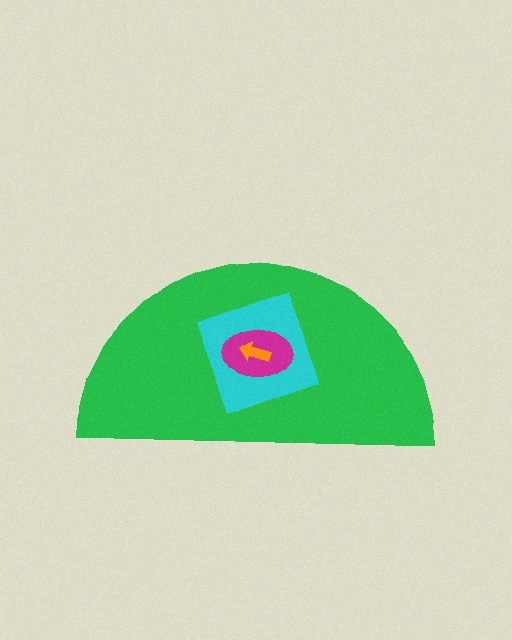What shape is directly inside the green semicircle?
The cyan square.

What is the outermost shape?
The green semicircle.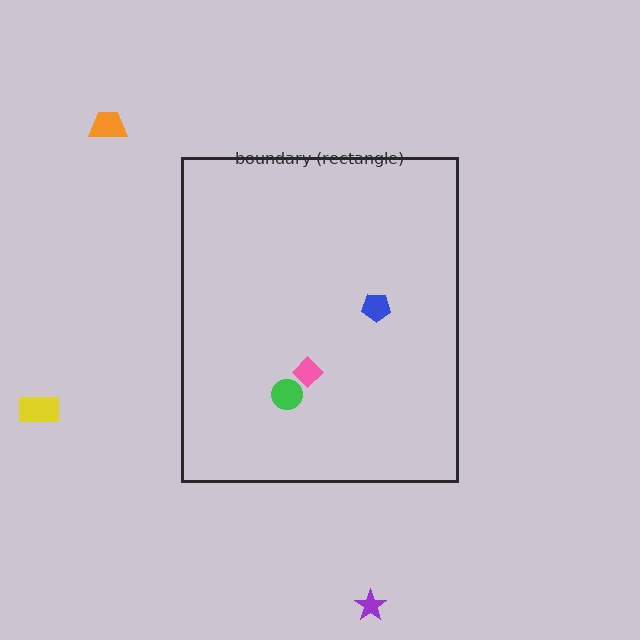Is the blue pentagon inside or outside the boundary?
Inside.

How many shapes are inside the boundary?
3 inside, 3 outside.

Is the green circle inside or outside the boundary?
Inside.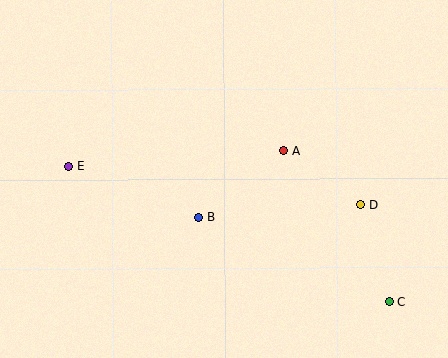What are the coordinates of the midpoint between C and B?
The midpoint between C and B is at (294, 260).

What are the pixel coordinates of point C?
Point C is at (389, 302).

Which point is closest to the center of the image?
Point B at (199, 217) is closest to the center.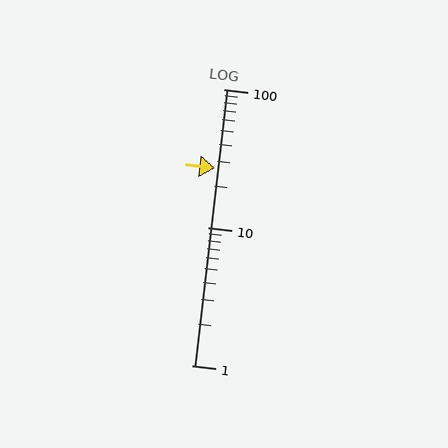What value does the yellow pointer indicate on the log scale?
The pointer indicates approximately 27.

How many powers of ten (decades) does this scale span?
The scale spans 2 decades, from 1 to 100.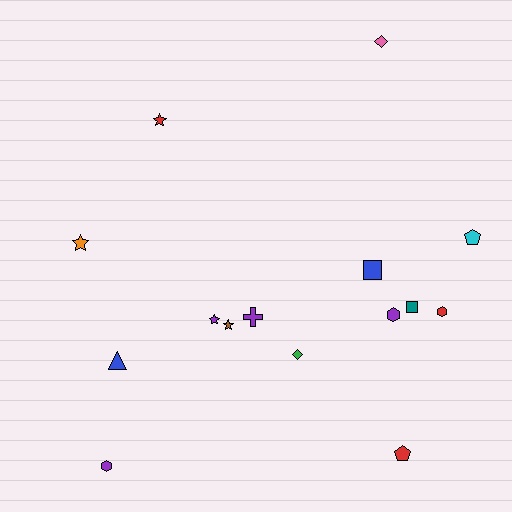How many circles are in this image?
There are no circles.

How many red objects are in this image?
There are 3 red objects.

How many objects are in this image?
There are 15 objects.